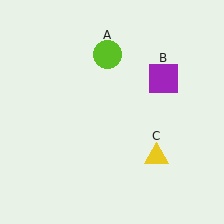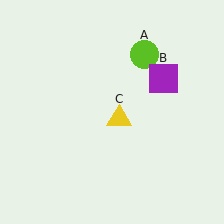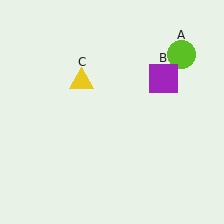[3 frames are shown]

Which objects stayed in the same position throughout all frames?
Purple square (object B) remained stationary.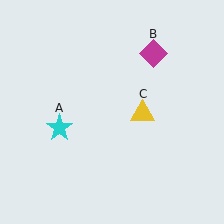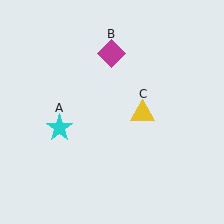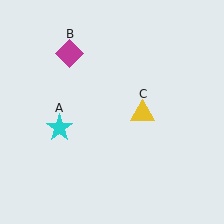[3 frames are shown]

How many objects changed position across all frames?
1 object changed position: magenta diamond (object B).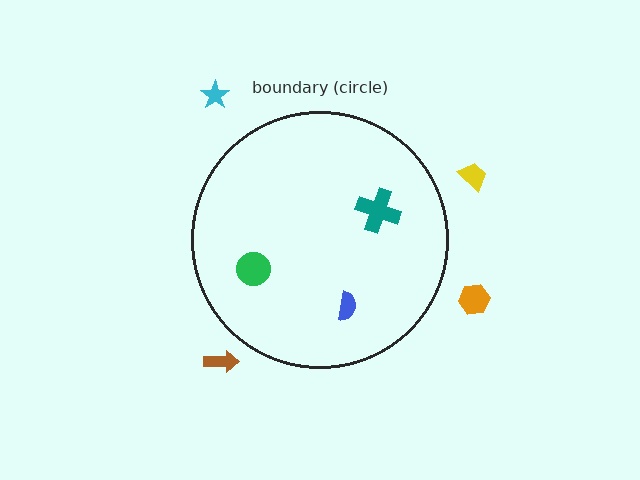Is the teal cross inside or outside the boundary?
Inside.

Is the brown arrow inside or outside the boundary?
Outside.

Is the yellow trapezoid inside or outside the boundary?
Outside.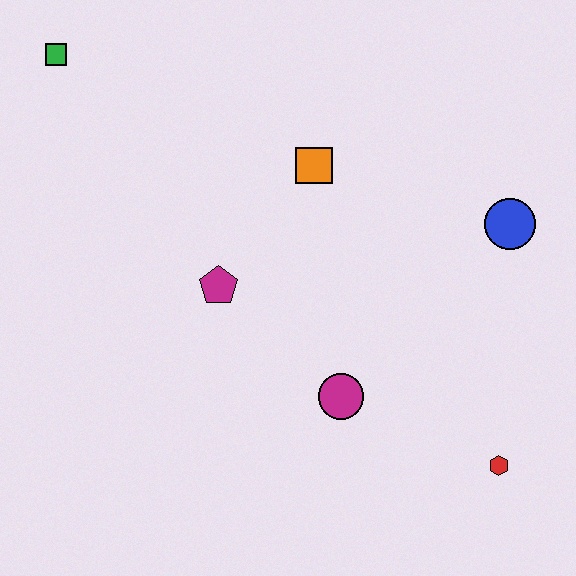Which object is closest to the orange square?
The magenta pentagon is closest to the orange square.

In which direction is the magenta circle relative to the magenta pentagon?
The magenta circle is to the right of the magenta pentagon.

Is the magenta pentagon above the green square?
No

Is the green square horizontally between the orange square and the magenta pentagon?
No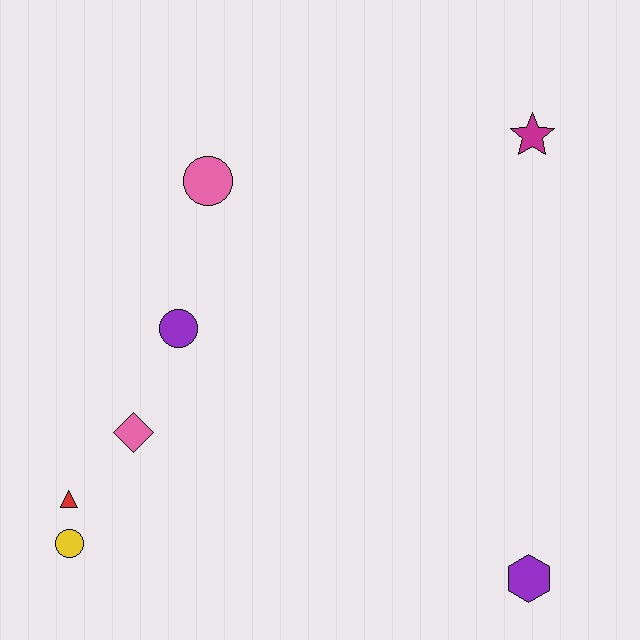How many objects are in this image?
There are 7 objects.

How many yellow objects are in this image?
There is 1 yellow object.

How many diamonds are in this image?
There is 1 diamond.